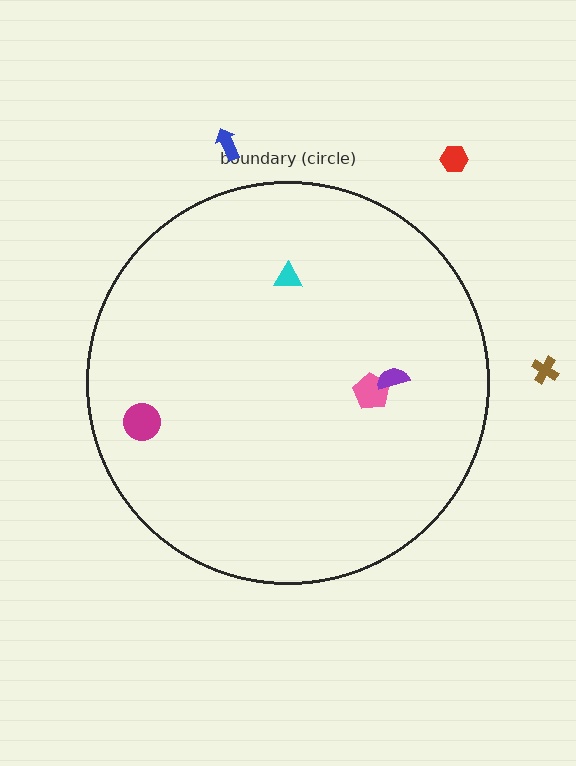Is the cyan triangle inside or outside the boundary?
Inside.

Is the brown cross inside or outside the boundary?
Outside.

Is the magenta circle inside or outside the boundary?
Inside.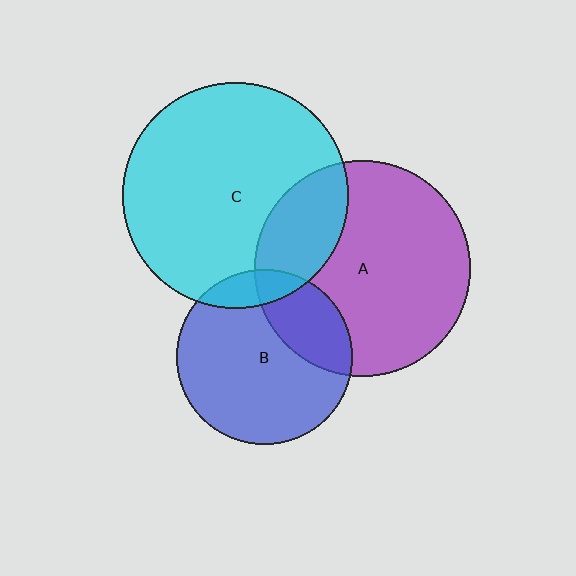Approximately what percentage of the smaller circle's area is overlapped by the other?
Approximately 10%.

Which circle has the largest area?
Circle C (cyan).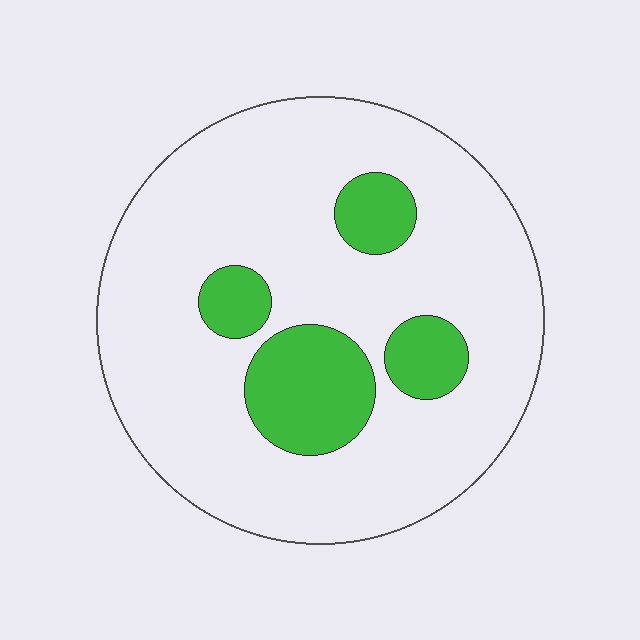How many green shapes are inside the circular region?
4.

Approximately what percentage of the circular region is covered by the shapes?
Approximately 20%.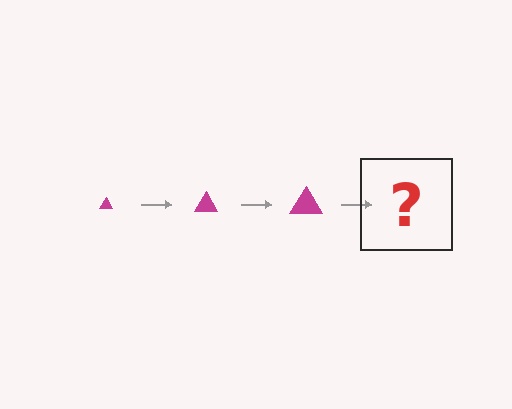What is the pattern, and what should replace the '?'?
The pattern is that the triangle gets progressively larger each step. The '?' should be a magenta triangle, larger than the previous one.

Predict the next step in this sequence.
The next step is a magenta triangle, larger than the previous one.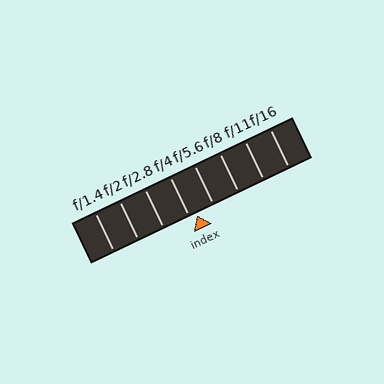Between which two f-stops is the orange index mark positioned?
The index mark is between f/4 and f/5.6.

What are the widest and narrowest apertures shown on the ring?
The widest aperture shown is f/1.4 and the narrowest is f/16.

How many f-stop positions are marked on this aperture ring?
There are 8 f-stop positions marked.